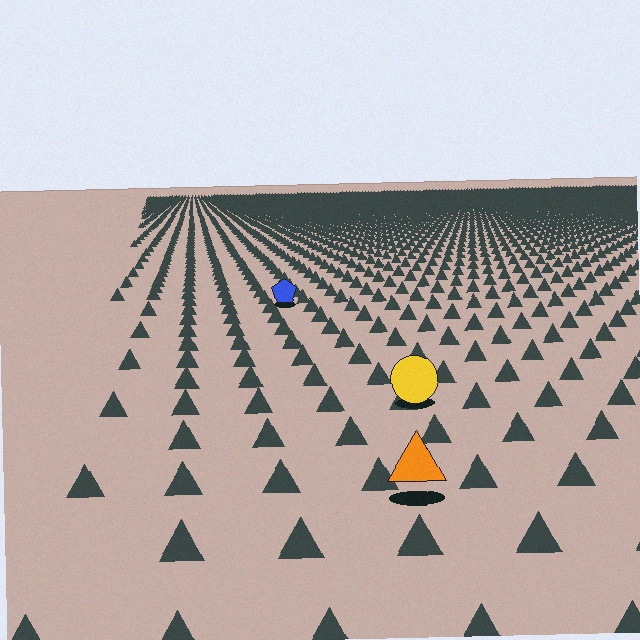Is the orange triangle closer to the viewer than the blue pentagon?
Yes. The orange triangle is closer — you can tell from the texture gradient: the ground texture is coarser near it.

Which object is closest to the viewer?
The orange triangle is closest. The texture marks near it are larger and more spread out.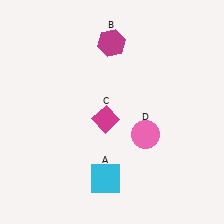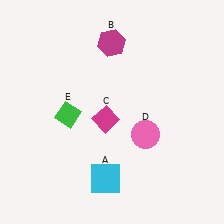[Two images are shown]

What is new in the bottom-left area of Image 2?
A green diamond (E) was added in the bottom-left area of Image 2.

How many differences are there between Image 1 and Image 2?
There is 1 difference between the two images.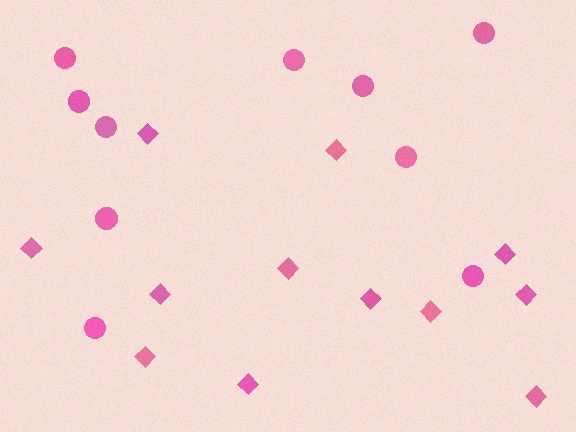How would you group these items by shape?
There are 2 groups: one group of diamonds (12) and one group of circles (10).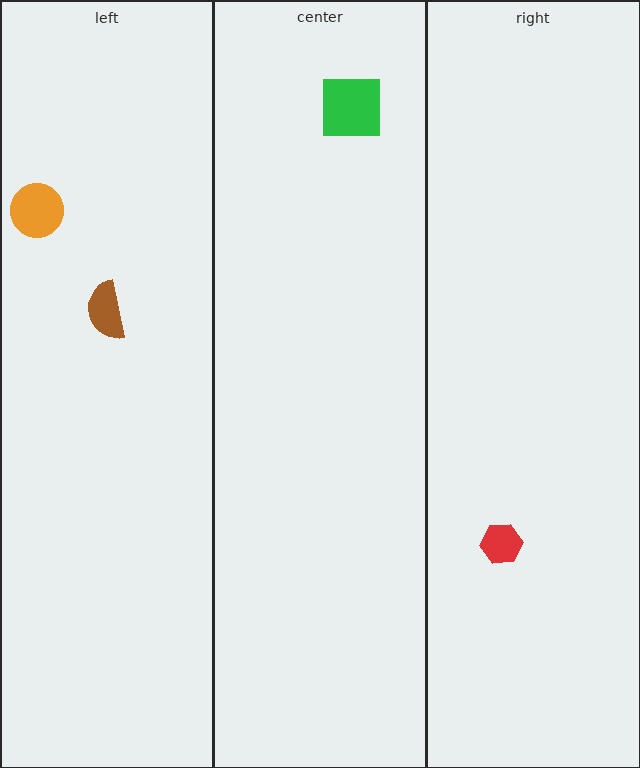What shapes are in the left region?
The orange circle, the brown semicircle.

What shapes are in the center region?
The green square.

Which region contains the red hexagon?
The right region.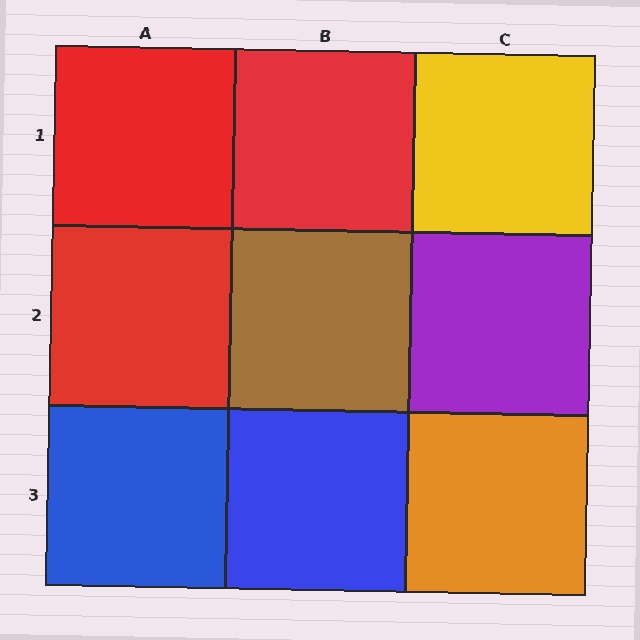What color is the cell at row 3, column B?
Blue.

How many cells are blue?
2 cells are blue.